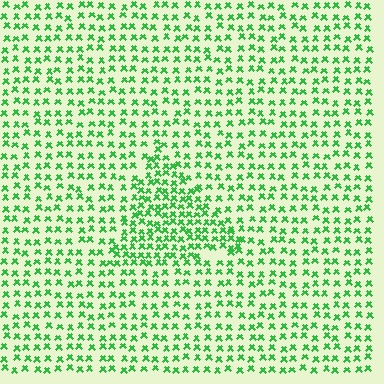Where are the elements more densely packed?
The elements are more densely packed inside the triangle boundary.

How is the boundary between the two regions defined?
The boundary is defined by a change in element density (approximately 1.7x ratio). All elements are the same color, size, and shape.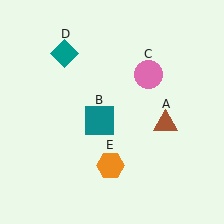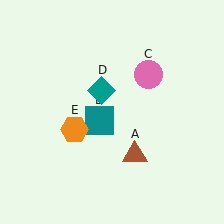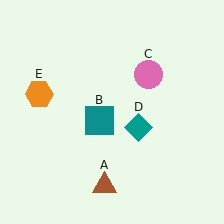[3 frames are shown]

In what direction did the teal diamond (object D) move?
The teal diamond (object D) moved down and to the right.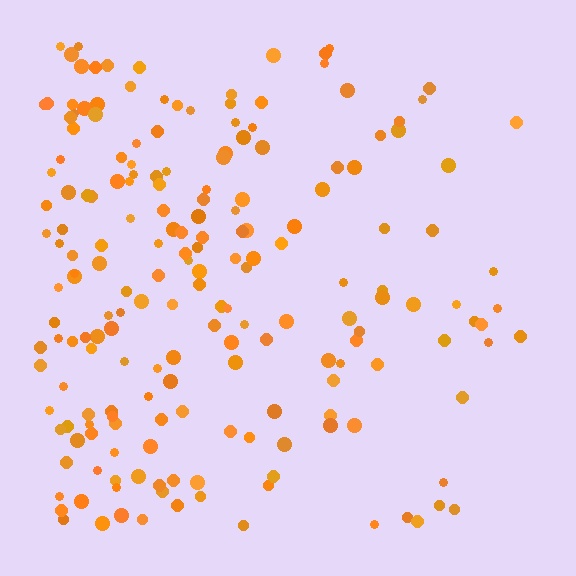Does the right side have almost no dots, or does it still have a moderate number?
Still a moderate number, just noticeably fewer than the left.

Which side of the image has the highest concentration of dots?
The left.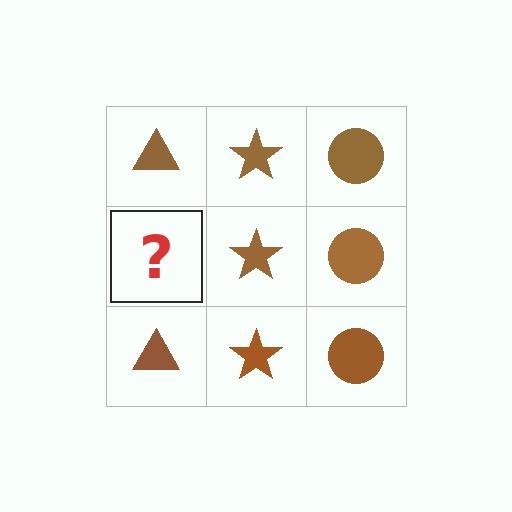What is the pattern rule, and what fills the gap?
The rule is that each column has a consistent shape. The gap should be filled with a brown triangle.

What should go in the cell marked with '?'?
The missing cell should contain a brown triangle.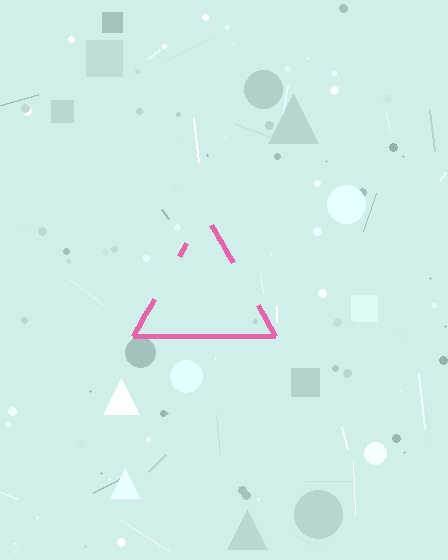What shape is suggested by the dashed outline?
The dashed outline suggests a triangle.